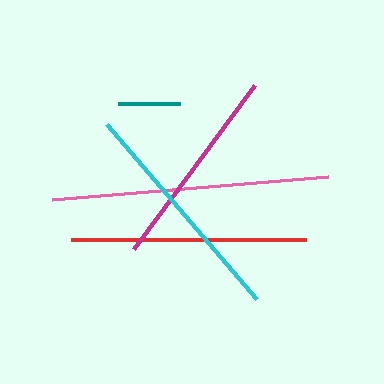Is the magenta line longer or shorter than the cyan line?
The cyan line is longer than the magenta line.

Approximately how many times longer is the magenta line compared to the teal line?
The magenta line is approximately 3.3 times the length of the teal line.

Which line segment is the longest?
The pink line is the longest at approximately 277 pixels.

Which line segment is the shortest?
The teal line is the shortest at approximately 62 pixels.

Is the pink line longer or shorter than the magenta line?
The pink line is longer than the magenta line.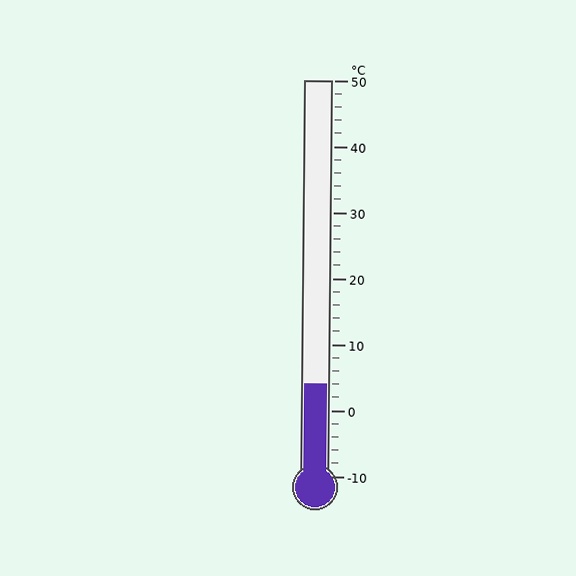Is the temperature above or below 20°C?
The temperature is below 20°C.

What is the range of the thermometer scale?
The thermometer scale ranges from -10°C to 50°C.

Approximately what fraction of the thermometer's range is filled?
The thermometer is filled to approximately 25% of its range.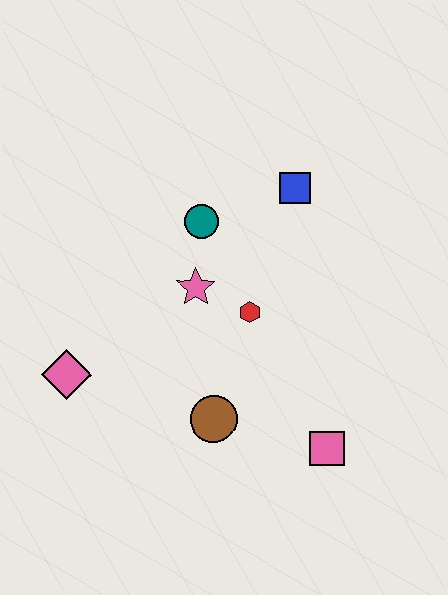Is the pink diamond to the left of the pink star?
Yes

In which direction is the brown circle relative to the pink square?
The brown circle is to the left of the pink square.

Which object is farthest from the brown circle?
The blue square is farthest from the brown circle.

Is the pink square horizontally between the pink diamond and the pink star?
No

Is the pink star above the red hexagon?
Yes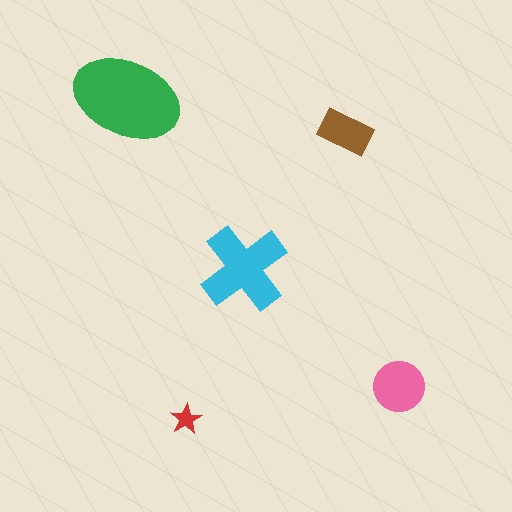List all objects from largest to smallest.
The green ellipse, the cyan cross, the pink circle, the brown rectangle, the red star.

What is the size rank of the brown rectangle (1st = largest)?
4th.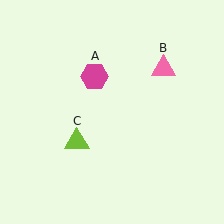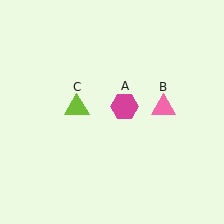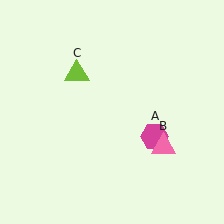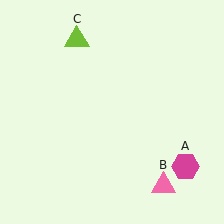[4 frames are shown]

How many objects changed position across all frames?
3 objects changed position: magenta hexagon (object A), pink triangle (object B), lime triangle (object C).